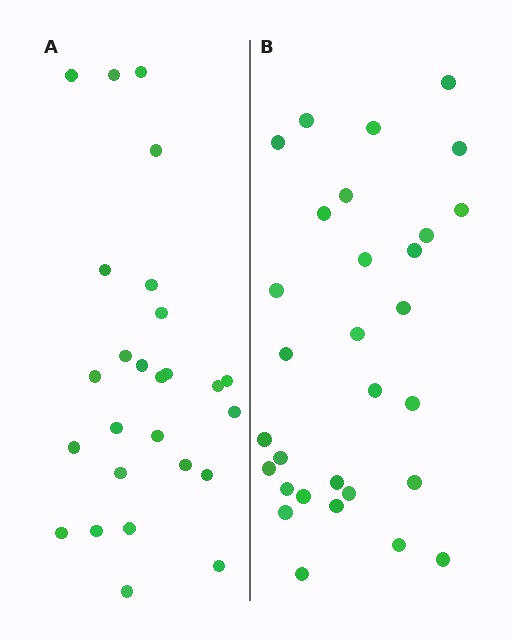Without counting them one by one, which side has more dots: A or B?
Region B (the right region) has more dots.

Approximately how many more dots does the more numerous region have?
Region B has about 4 more dots than region A.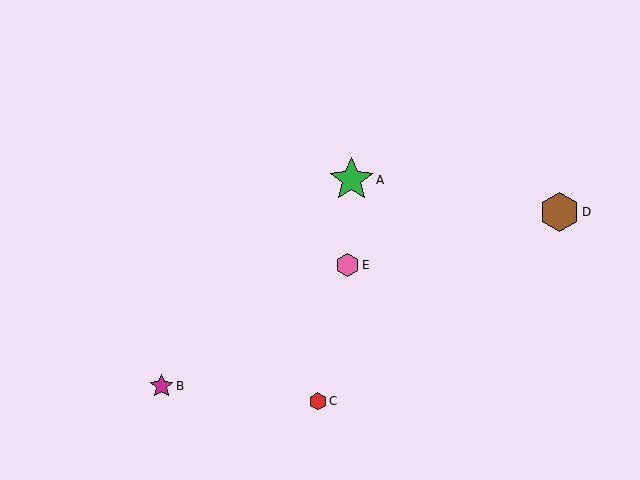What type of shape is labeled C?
Shape C is a red hexagon.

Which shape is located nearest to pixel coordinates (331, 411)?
The red hexagon (labeled C) at (318, 401) is nearest to that location.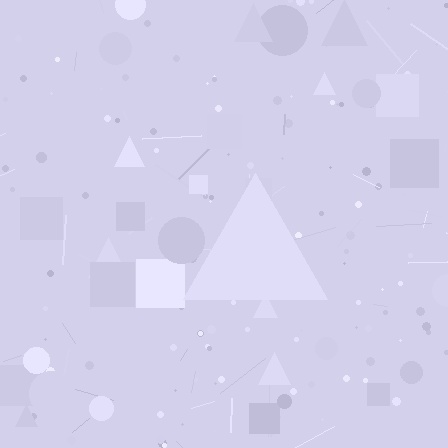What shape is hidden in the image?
A triangle is hidden in the image.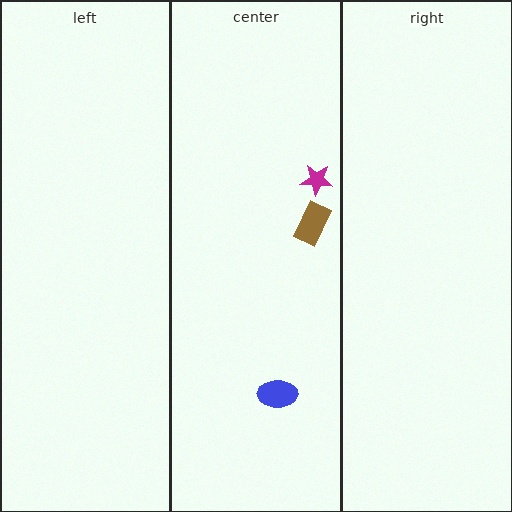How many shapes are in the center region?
3.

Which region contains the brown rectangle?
The center region.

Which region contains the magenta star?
The center region.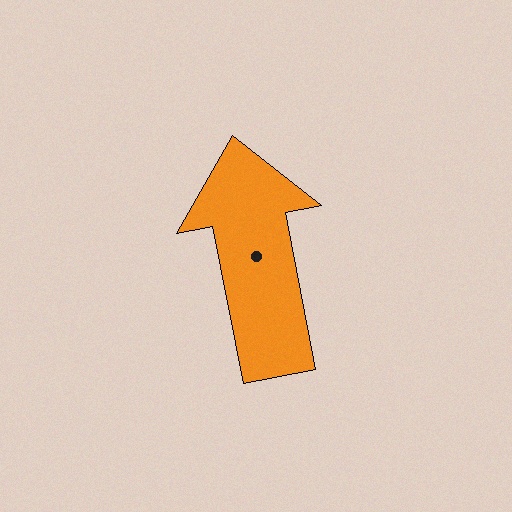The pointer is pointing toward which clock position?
Roughly 12 o'clock.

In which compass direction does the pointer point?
North.